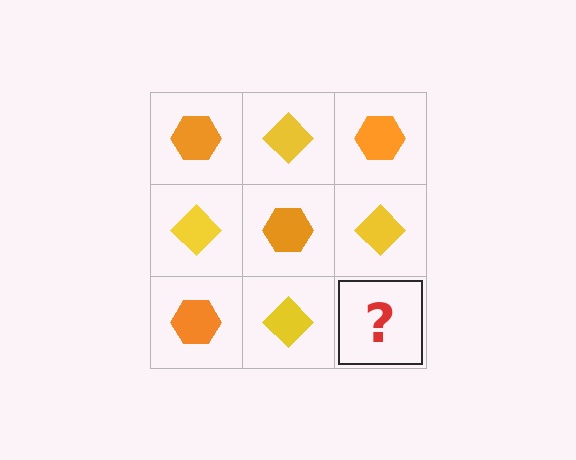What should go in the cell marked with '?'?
The missing cell should contain an orange hexagon.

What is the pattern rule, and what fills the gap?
The rule is that it alternates orange hexagon and yellow diamond in a checkerboard pattern. The gap should be filled with an orange hexagon.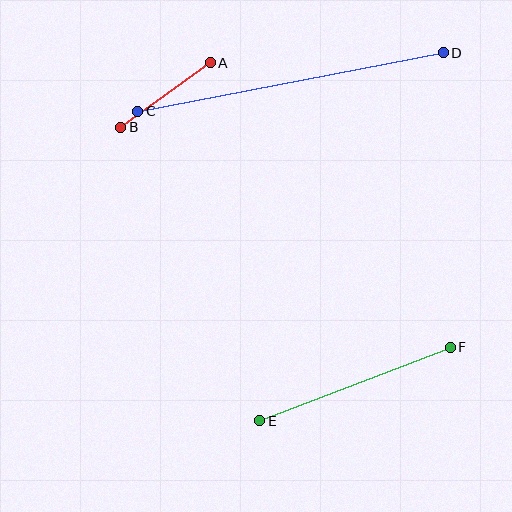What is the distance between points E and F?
The distance is approximately 204 pixels.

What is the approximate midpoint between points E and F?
The midpoint is at approximately (355, 384) pixels.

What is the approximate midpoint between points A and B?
The midpoint is at approximately (166, 95) pixels.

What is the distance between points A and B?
The distance is approximately 110 pixels.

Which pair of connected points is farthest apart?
Points C and D are farthest apart.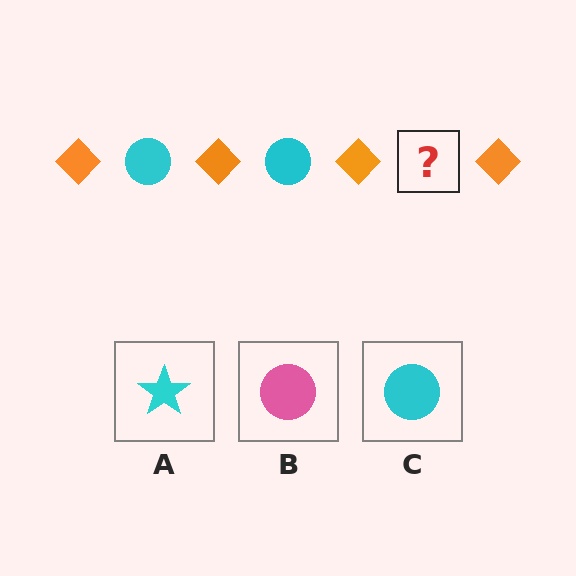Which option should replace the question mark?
Option C.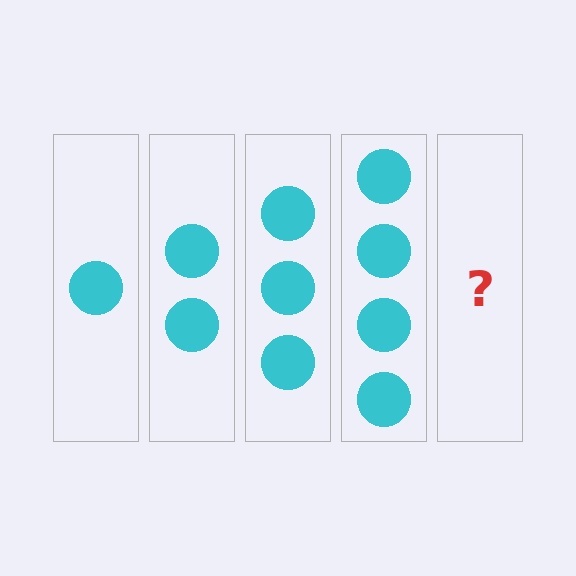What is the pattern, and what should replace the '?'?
The pattern is that each step adds one more circle. The '?' should be 5 circles.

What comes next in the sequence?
The next element should be 5 circles.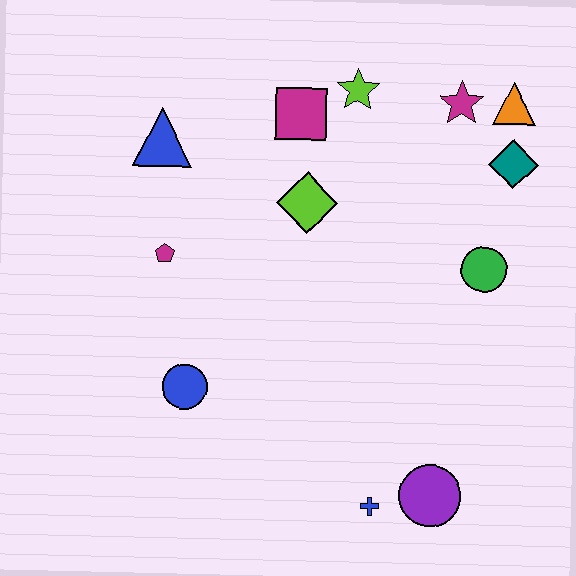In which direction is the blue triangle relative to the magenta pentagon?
The blue triangle is above the magenta pentagon.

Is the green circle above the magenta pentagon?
No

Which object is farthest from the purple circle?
The blue triangle is farthest from the purple circle.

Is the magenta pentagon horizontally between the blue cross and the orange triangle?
No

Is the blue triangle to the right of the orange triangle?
No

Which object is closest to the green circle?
The teal diamond is closest to the green circle.